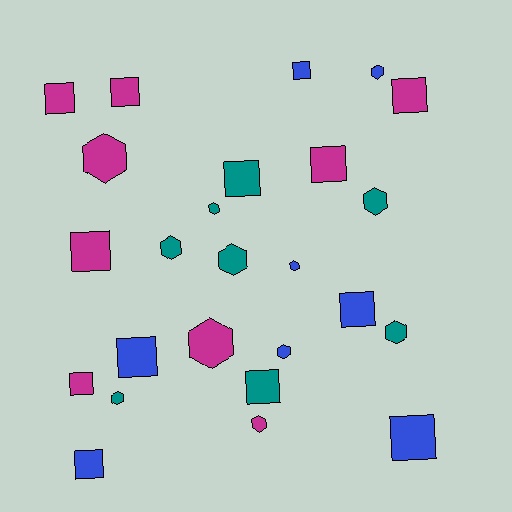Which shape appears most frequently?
Square, with 13 objects.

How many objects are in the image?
There are 25 objects.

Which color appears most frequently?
Magenta, with 9 objects.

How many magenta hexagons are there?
There are 3 magenta hexagons.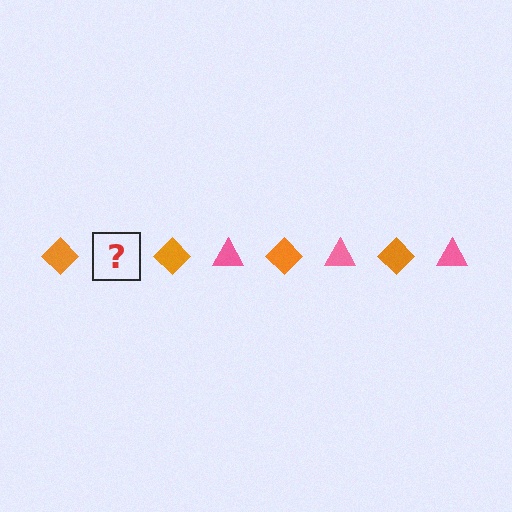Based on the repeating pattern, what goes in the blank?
The blank should be a pink triangle.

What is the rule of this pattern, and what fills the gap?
The rule is that the pattern alternates between orange diamond and pink triangle. The gap should be filled with a pink triangle.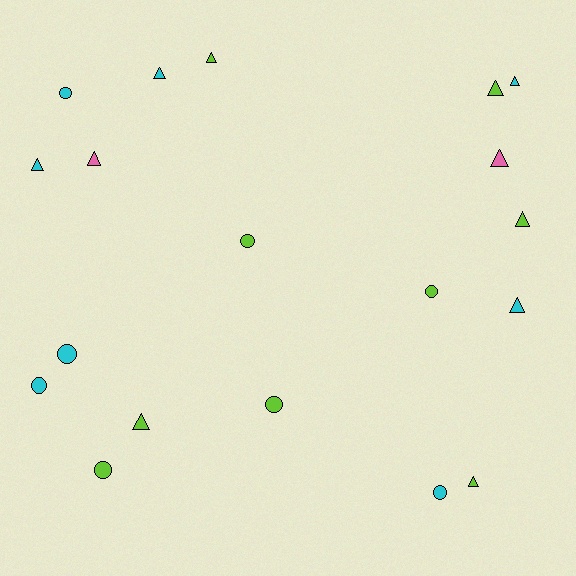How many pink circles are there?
There are no pink circles.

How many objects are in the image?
There are 19 objects.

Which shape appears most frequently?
Triangle, with 11 objects.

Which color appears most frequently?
Lime, with 9 objects.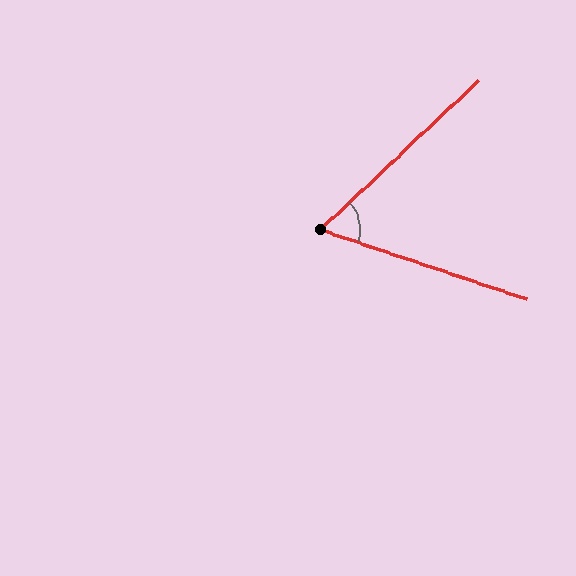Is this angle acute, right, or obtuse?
It is acute.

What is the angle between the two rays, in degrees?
Approximately 62 degrees.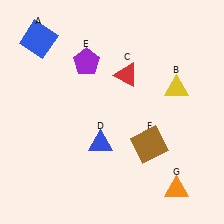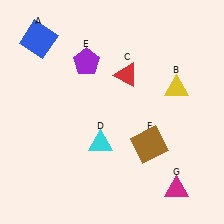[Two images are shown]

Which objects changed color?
D changed from blue to cyan. G changed from orange to magenta.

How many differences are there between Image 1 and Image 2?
There are 2 differences between the two images.